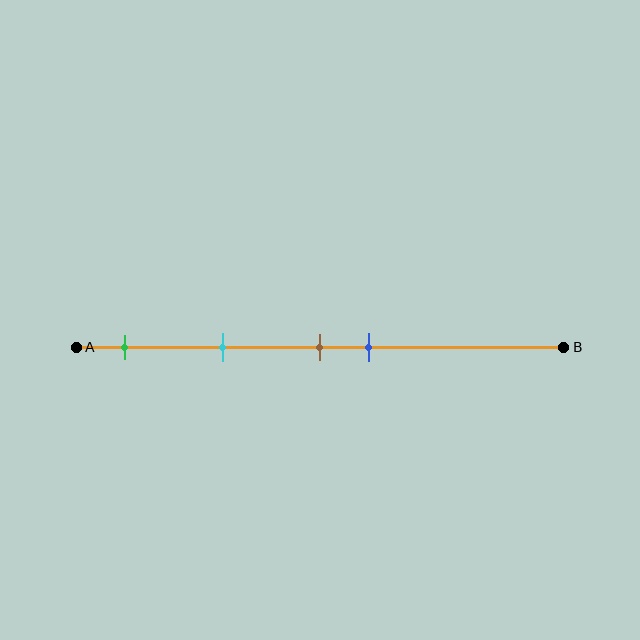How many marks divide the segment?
There are 4 marks dividing the segment.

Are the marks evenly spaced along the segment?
No, the marks are not evenly spaced.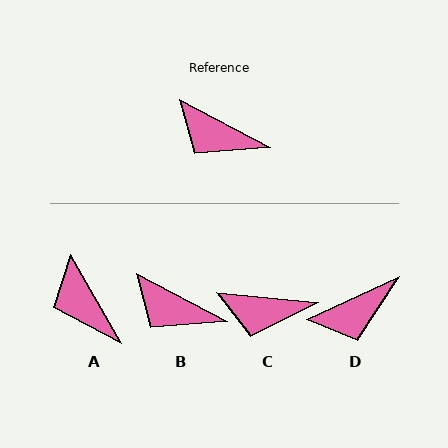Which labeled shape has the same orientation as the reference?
B.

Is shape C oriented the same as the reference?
No, it is off by about 22 degrees.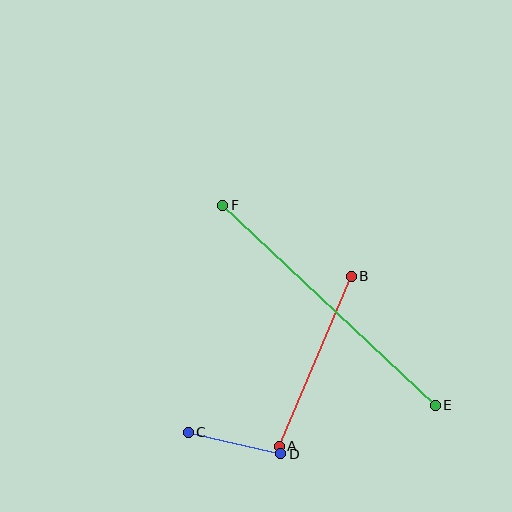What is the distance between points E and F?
The distance is approximately 292 pixels.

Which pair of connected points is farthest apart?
Points E and F are farthest apart.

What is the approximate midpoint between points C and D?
The midpoint is at approximately (235, 443) pixels.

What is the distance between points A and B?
The distance is approximately 184 pixels.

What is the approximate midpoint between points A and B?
The midpoint is at approximately (315, 361) pixels.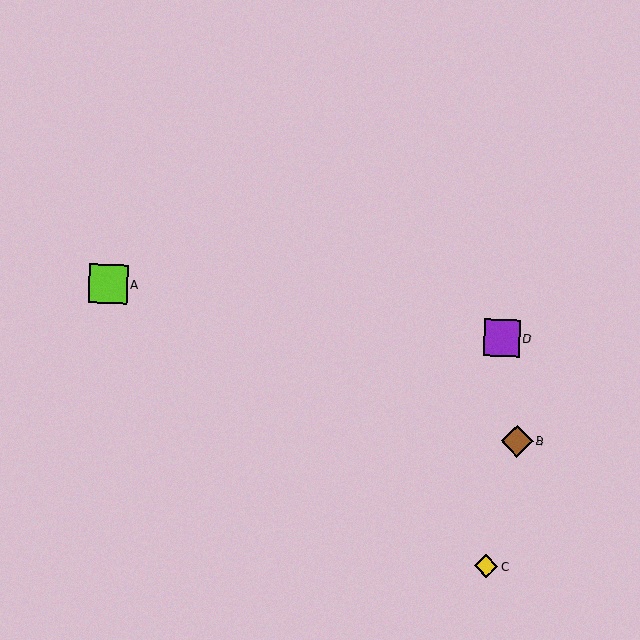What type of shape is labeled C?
Shape C is a yellow diamond.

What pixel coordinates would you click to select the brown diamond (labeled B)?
Click at (517, 441) to select the brown diamond B.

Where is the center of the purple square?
The center of the purple square is at (502, 338).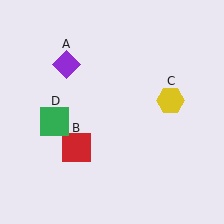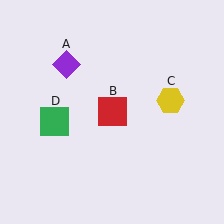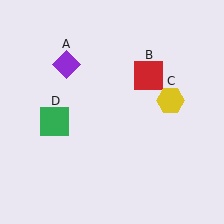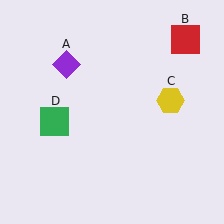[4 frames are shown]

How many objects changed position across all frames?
1 object changed position: red square (object B).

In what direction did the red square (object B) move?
The red square (object B) moved up and to the right.